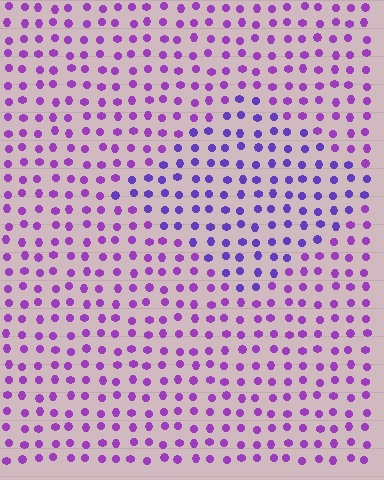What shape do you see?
I see a diamond.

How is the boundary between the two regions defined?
The boundary is defined purely by a slight shift in hue (about 27 degrees). Spacing, size, and orientation are identical on both sides.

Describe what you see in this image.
The image is filled with small purple elements in a uniform arrangement. A diamond-shaped region is visible where the elements are tinted to a slightly different hue, forming a subtle color boundary.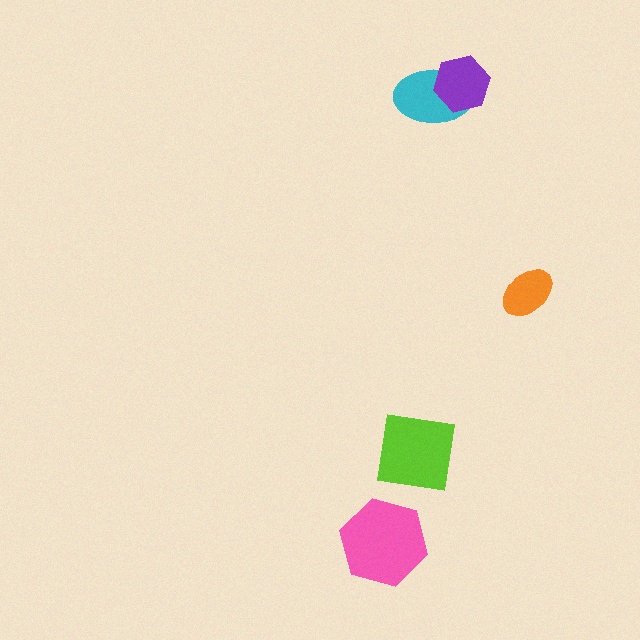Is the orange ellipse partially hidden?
No, no other shape covers it.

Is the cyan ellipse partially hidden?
Yes, it is partially covered by another shape.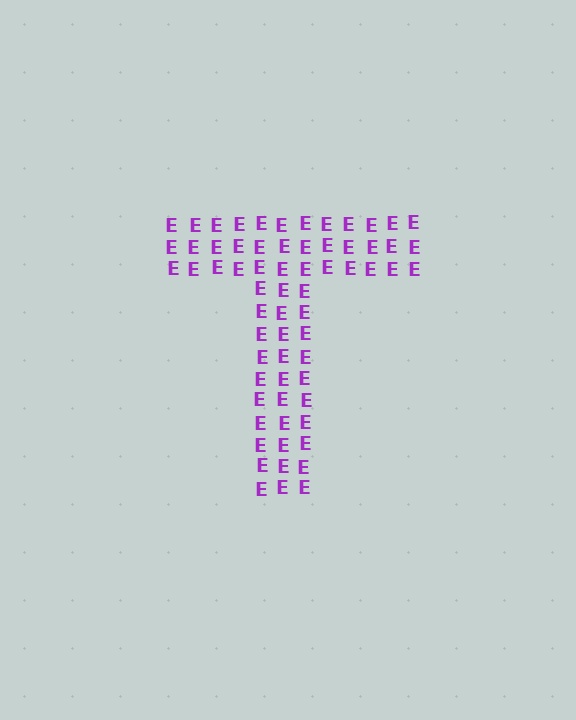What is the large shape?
The large shape is the letter T.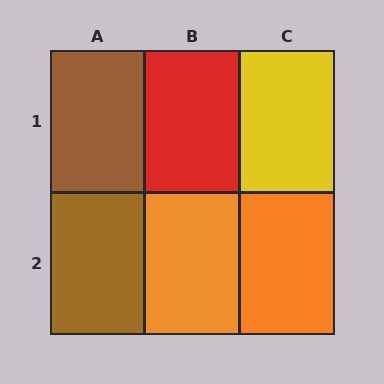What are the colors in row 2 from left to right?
Brown, orange, orange.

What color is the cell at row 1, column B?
Red.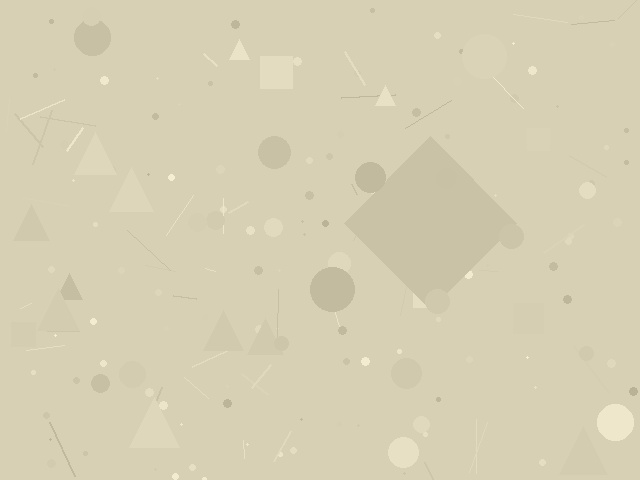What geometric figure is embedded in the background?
A diamond is embedded in the background.